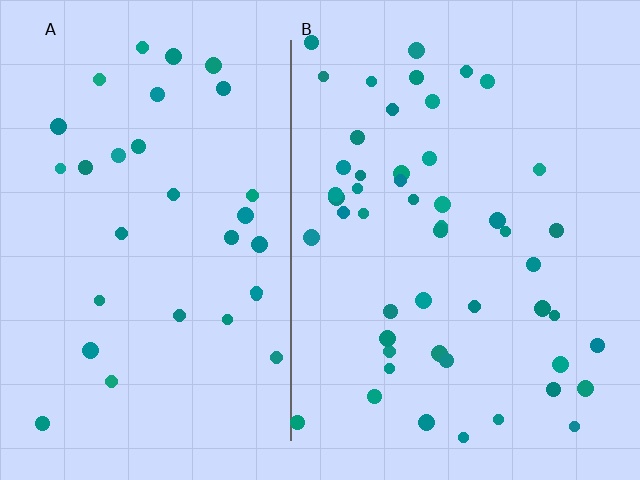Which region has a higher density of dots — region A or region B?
B (the right).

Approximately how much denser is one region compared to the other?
Approximately 1.6× — region B over region A.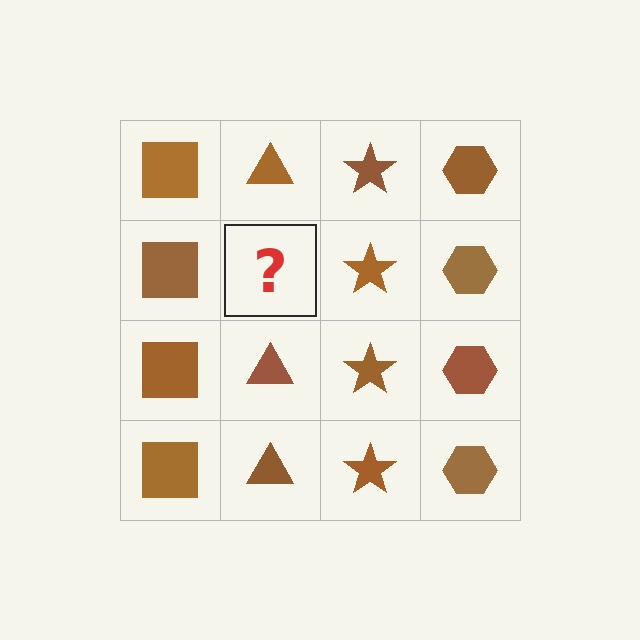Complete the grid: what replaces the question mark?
The question mark should be replaced with a brown triangle.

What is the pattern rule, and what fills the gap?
The rule is that each column has a consistent shape. The gap should be filled with a brown triangle.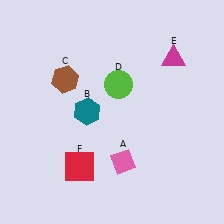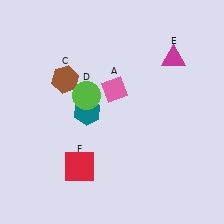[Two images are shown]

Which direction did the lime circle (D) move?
The lime circle (D) moved left.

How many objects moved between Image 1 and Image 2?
2 objects moved between the two images.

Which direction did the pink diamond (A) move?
The pink diamond (A) moved up.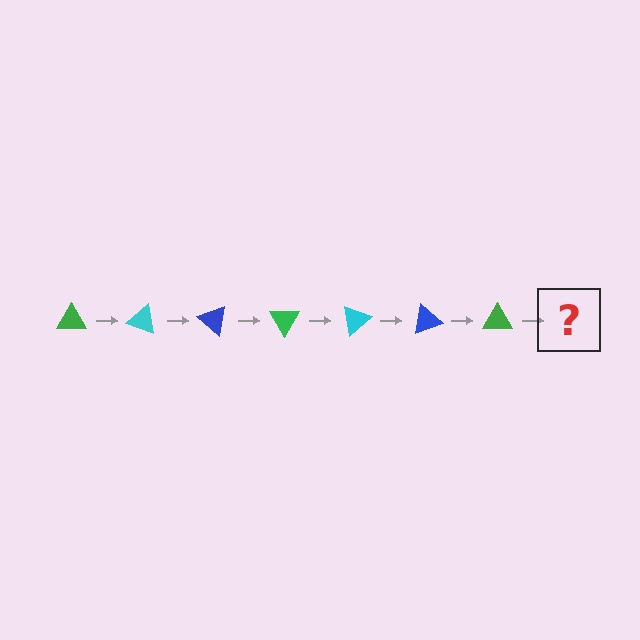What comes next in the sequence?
The next element should be a cyan triangle, rotated 140 degrees from the start.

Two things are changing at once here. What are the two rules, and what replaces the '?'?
The two rules are that it rotates 20 degrees each step and the color cycles through green, cyan, and blue. The '?' should be a cyan triangle, rotated 140 degrees from the start.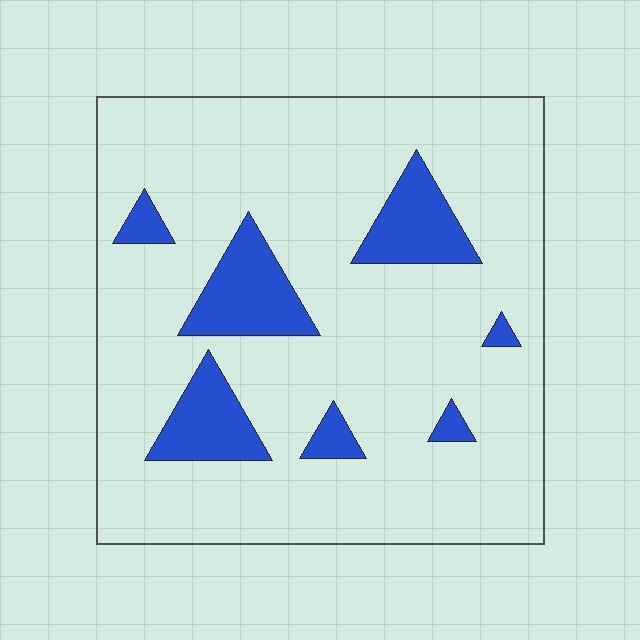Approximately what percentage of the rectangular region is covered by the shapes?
Approximately 15%.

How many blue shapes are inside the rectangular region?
7.